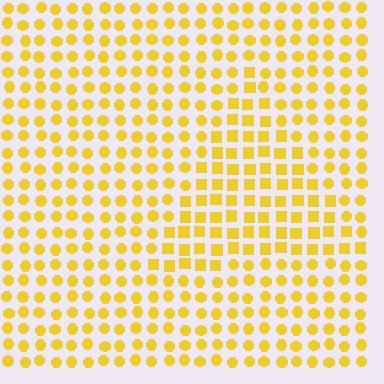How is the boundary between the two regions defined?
The boundary is defined by a change in element shape: squares inside vs. circles outside. All elements share the same color and spacing.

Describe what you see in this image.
The image is filled with small yellow elements arranged in a uniform grid. A triangle-shaped region contains squares, while the surrounding area contains circles. The boundary is defined purely by the change in element shape.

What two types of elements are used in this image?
The image uses squares inside the triangle region and circles outside it.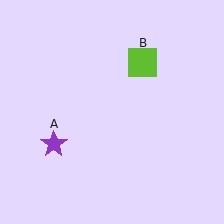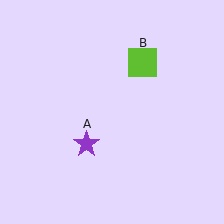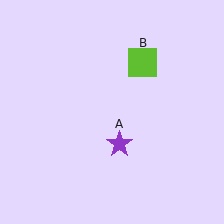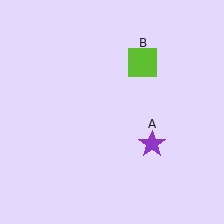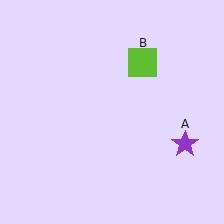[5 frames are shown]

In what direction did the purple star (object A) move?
The purple star (object A) moved right.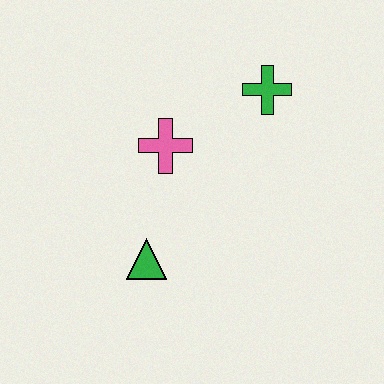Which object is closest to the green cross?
The pink cross is closest to the green cross.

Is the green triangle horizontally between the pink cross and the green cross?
No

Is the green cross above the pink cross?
Yes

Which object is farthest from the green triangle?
The green cross is farthest from the green triangle.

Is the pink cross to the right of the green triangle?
Yes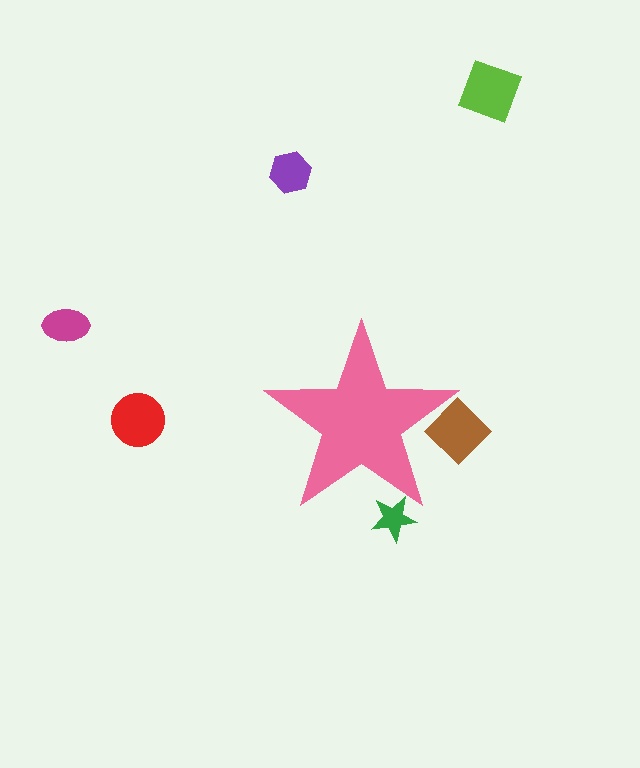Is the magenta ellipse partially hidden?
No, the magenta ellipse is fully visible.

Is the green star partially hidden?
Yes, the green star is partially hidden behind the pink star.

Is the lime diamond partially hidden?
No, the lime diamond is fully visible.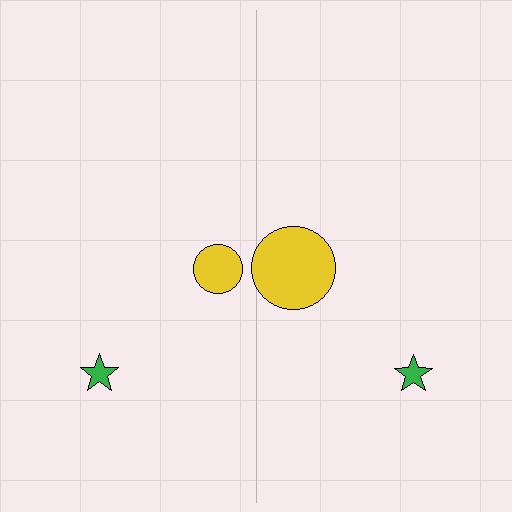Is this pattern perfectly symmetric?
No, the pattern is not perfectly symmetric. The yellow circle on the right side has a different size than its mirror counterpart.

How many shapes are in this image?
There are 4 shapes in this image.